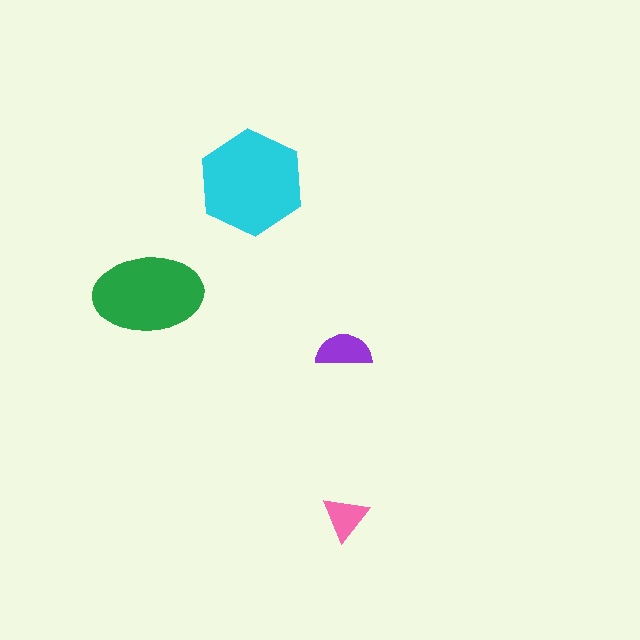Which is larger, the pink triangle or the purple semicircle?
The purple semicircle.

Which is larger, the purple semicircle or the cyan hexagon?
The cyan hexagon.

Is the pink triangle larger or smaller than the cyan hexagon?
Smaller.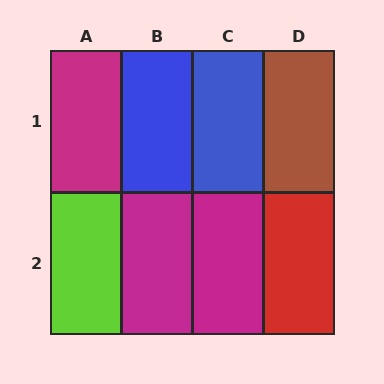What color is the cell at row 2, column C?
Magenta.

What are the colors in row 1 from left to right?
Magenta, blue, blue, brown.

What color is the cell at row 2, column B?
Magenta.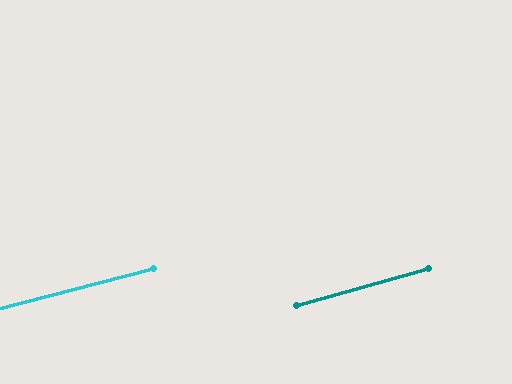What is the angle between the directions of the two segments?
Approximately 1 degree.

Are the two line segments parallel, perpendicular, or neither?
Parallel — their directions differ by only 1.3°.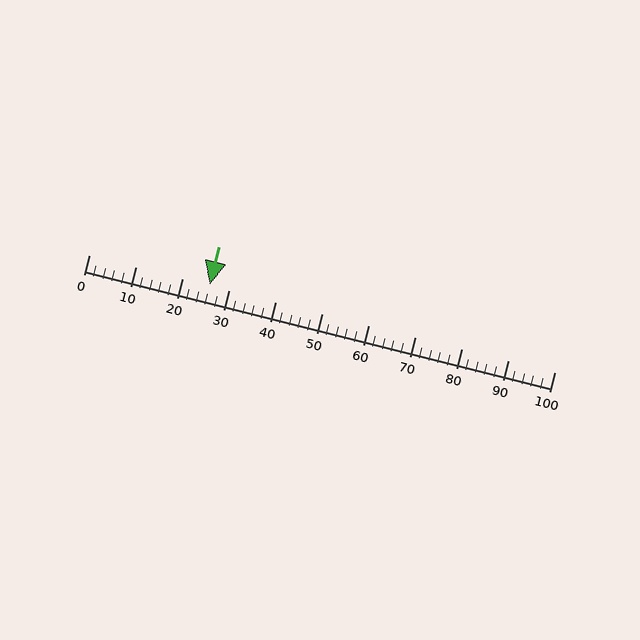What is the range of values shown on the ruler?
The ruler shows values from 0 to 100.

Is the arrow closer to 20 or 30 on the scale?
The arrow is closer to 30.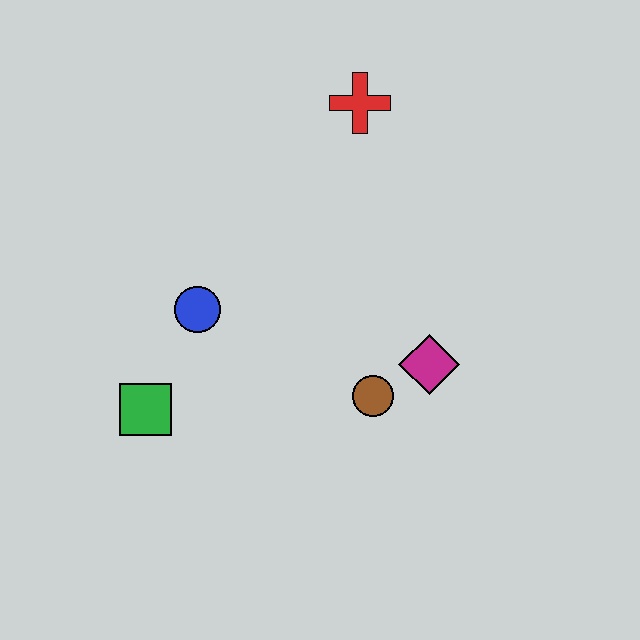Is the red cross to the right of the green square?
Yes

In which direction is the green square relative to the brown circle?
The green square is to the left of the brown circle.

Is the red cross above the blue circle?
Yes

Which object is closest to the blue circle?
The green square is closest to the blue circle.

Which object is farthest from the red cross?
The green square is farthest from the red cross.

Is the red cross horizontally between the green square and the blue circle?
No